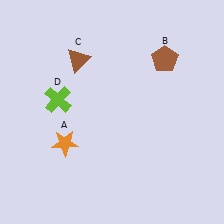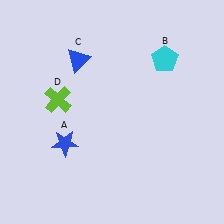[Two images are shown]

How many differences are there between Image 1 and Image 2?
There are 3 differences between the two images.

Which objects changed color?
A changed from orange to blue. B changed from brown to cyan. C changed from brown to blue.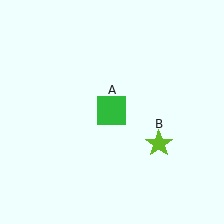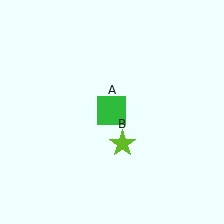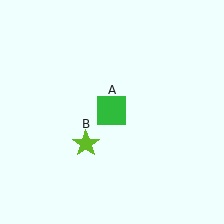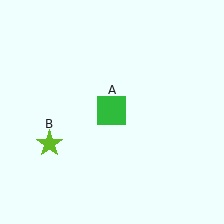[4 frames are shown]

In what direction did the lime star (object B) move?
The lime star (object B) moved left.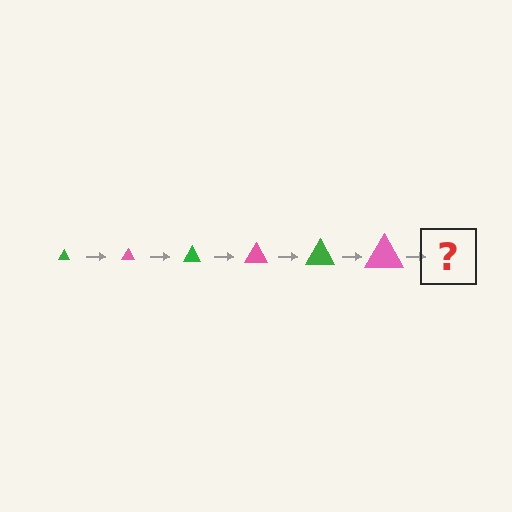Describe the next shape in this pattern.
It should be a green triangle, larger than the previous one.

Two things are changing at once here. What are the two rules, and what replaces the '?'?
The two rules are that the triangle grows larger each step and the color cycles through green and pink. The '?' should be a green triangle, larger than the previous one.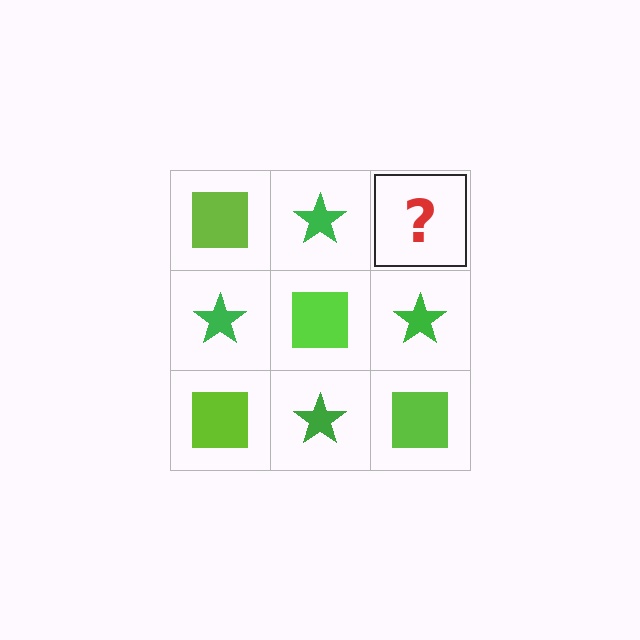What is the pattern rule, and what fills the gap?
The rule is that it alternates lime square and green star in a checkerboard pattern. The gap should be filled with a lime square.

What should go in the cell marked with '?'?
The missing cell should contain a lime square.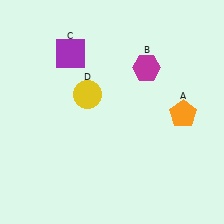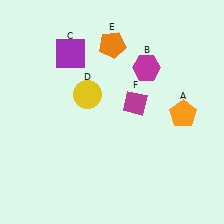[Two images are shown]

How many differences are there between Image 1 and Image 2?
There are 2 differences between the two images.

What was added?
An orange pentagon (E), a magenta diamond (F) were added in Image 2.